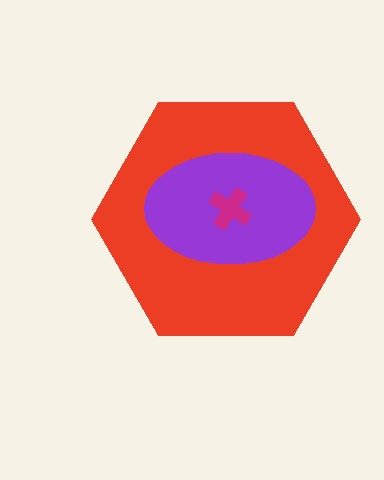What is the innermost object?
The magenta cross.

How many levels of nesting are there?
3.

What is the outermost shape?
The red hexagon.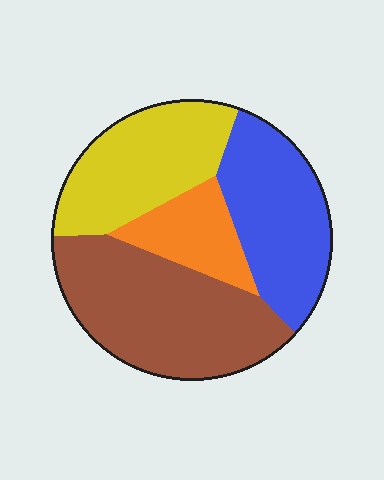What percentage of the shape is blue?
Blue covers roughly 25% of the shape.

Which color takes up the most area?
Brown, at roughly 35%.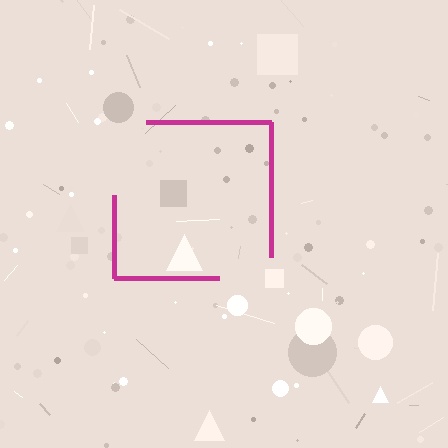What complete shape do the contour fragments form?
The contour fragments form a square.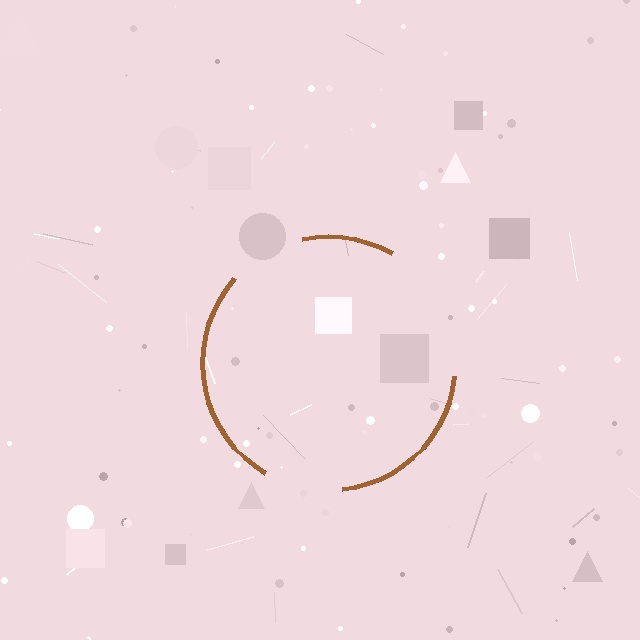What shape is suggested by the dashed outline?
The dashed outline suggests a circle.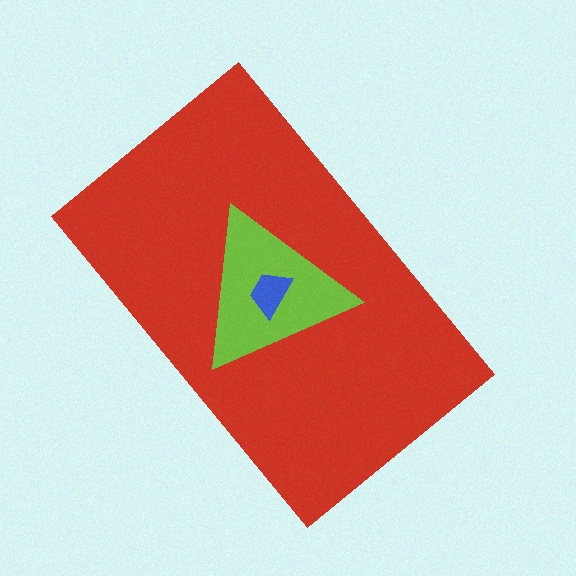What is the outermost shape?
The red rectangle.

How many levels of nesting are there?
3.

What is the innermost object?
The blue trapezoid.